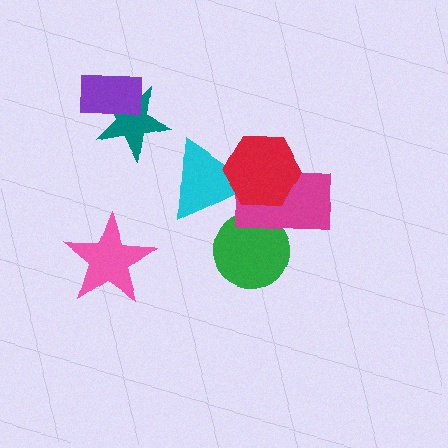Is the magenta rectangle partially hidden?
Yes, it is partially covered by another shape.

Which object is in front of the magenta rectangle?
The red hexagon is in front of the magenta rectangle.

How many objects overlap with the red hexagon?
2 objects overlap with the red hexagon.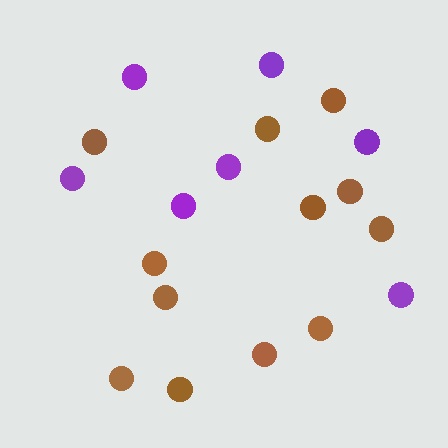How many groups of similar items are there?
There are 2 groups: one group of brown circles (12) and one group of purple circles (7).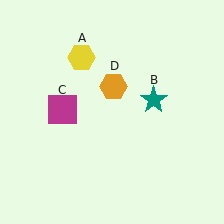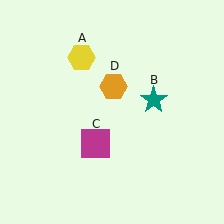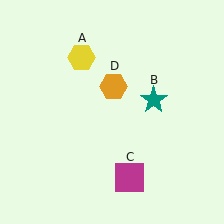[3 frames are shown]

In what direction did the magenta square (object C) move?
The magenta square (object C) moved down and to the right.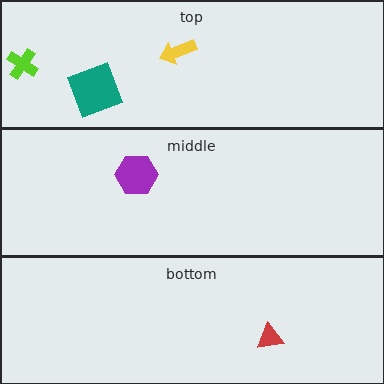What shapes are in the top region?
The teal square, the lime cross, the yellow arrow.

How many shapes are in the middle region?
1.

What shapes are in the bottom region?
The red triangle.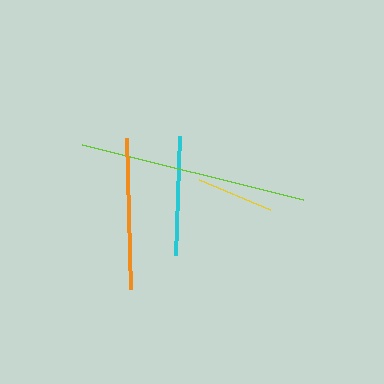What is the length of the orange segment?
The orange segment is approximately 151 pixels long.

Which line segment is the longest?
The lime line is the longest at approximately 228 pixels.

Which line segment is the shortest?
The yellow line is the shortest at approximately 77 pixels.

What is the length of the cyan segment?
The cyan segment is approximately 119 pixels long.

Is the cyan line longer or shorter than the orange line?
The orange line is longer than the cyan line.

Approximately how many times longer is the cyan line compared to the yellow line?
The cyan line is approximately 1.5 times the length of the yellow line.